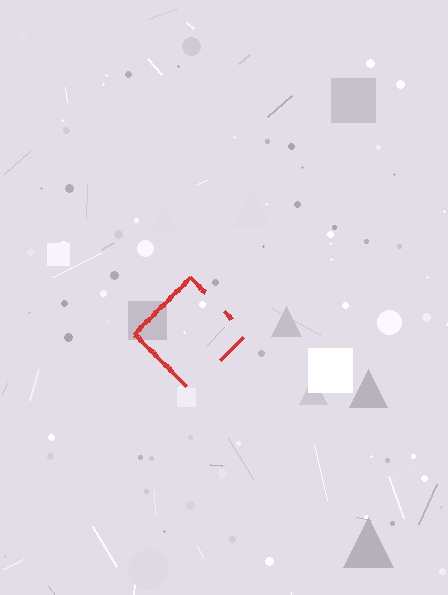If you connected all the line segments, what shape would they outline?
They would outline a diamond.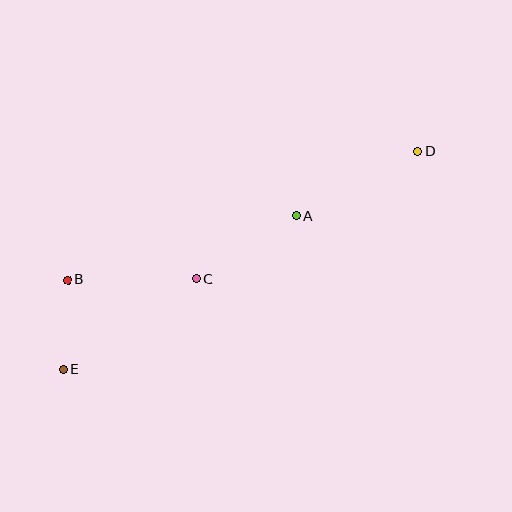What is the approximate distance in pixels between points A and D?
The distance between A and D is approximately 137 pixels.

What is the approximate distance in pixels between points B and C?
The distance between B and C is approximately 129 pixels.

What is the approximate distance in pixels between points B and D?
The distance between B and D is approximately 373 pixels.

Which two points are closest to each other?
Points B and E are closest to each other.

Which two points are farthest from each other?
Points D and E are farthest from each other.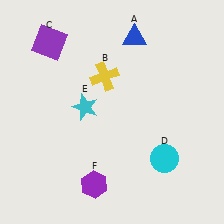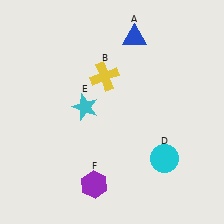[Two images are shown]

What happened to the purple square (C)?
The purple square (C) was removed in Image 2. It was in the top-left area of Image 1.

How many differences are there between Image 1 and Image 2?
There is 1 difference between the two images.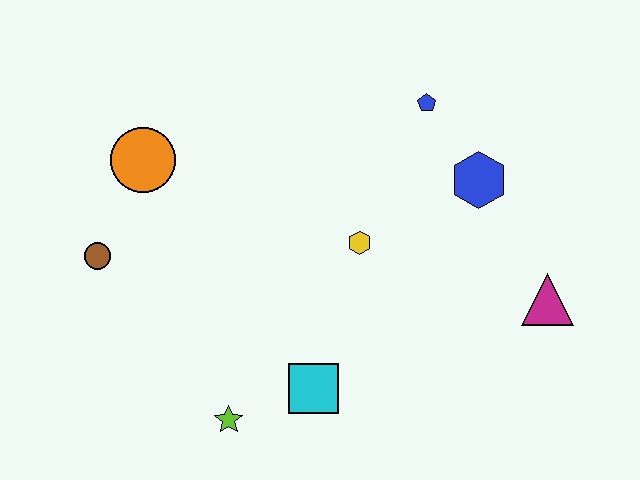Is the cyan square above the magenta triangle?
No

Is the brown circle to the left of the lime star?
Yes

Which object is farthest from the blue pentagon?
The lime star is farthest from the blue pentagon.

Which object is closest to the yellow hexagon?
The blue hexagon is closest to the yellow hexagon.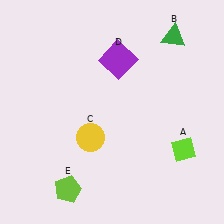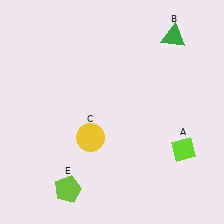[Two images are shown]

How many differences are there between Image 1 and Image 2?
There is 1 difference between the two images.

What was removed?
The purple square (D) was removed in Image 2.